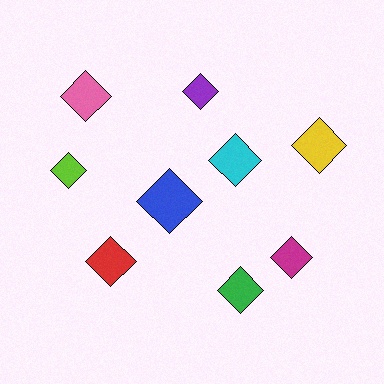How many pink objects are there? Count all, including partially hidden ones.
There is 1 pink object.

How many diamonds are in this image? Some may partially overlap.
There are 9 diamonds.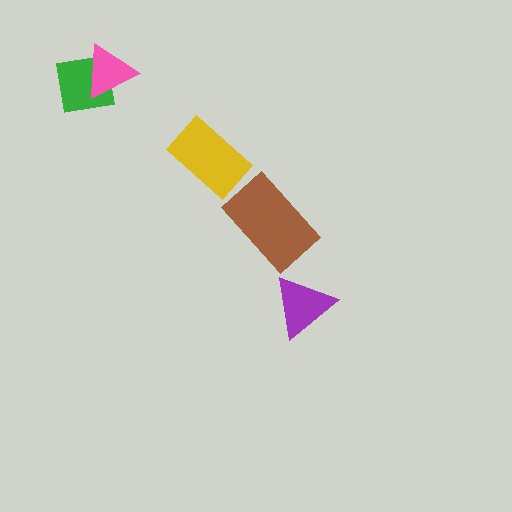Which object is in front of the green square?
The pink triangle is in front of the green square.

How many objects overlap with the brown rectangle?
0 objects overlap with the brown rectangle.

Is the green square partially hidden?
Yes, it is partially covered by another shape.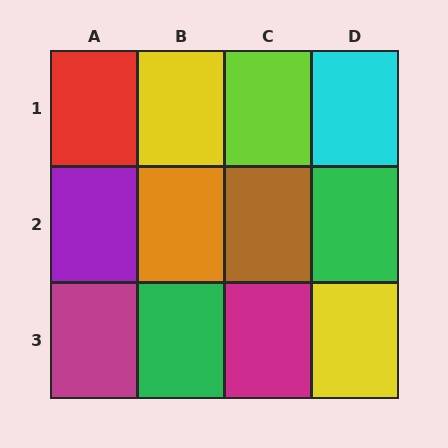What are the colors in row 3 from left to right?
Magenta, green, magenta, yellow.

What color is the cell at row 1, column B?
Yellow.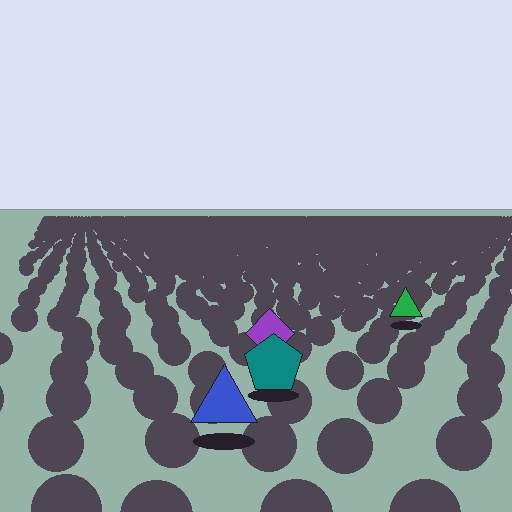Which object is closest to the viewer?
The blue triangle is closest. The texture marks near it are larger and more spread out.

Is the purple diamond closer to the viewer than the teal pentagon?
No. The teal pentagon is closer — you can tell from the texture gradient: the ground texture is coarser near it.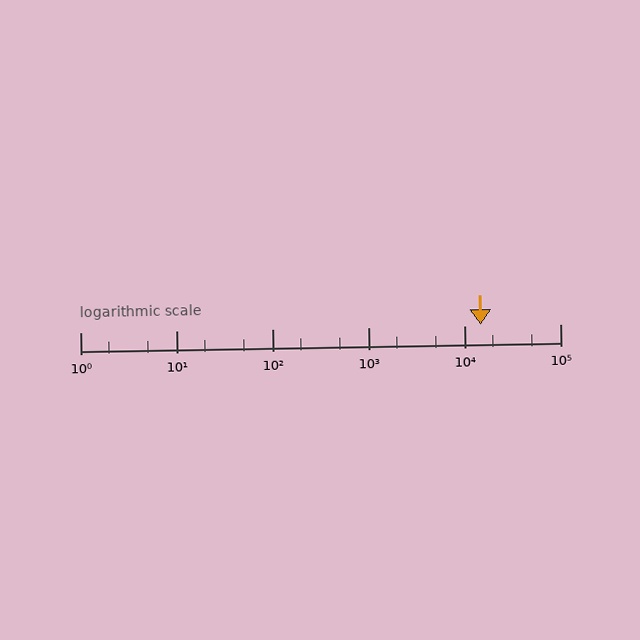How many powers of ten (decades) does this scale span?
The scale spans 5 decades, from 1 to 100000.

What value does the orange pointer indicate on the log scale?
The pointer indicates approximately 15000.